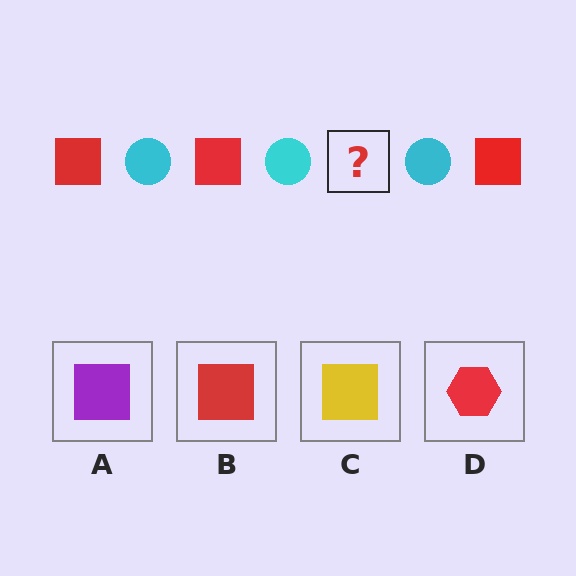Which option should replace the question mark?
Option B.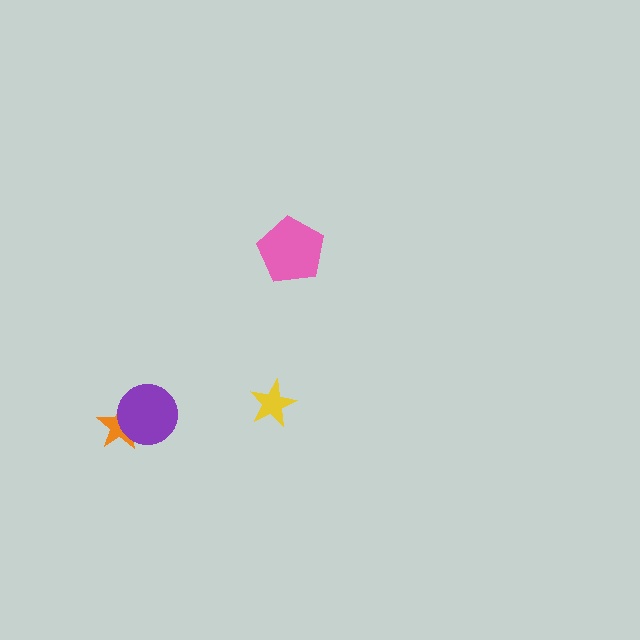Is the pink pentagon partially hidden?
No, no other shape covers it.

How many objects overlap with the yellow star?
0 objects overlap with the yellow star.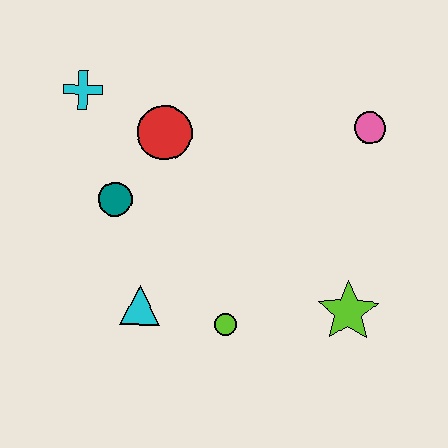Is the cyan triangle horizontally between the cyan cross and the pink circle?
Yes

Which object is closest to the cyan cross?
The red circle is closest to the cyan cross.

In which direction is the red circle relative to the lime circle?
The red circle is above the lime circle.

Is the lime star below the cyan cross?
Yes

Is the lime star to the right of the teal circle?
Yes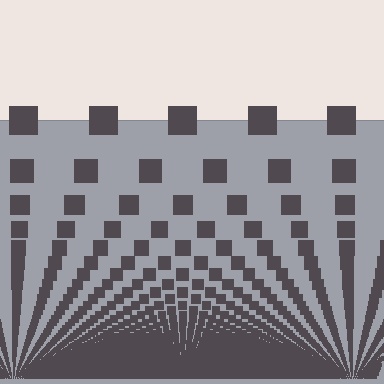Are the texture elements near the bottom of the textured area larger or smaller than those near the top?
Smaller. The gradient is inverted — elements near the bottom are smaller and denser.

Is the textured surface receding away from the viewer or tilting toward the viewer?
The surface appears to tilt toward the viewer. Texture elements get larger and sparser toward the top.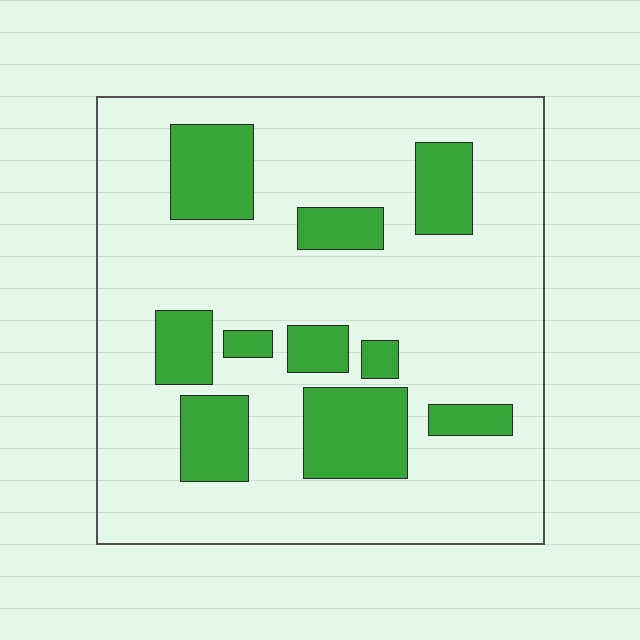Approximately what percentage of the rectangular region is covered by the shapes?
Approximately 25%.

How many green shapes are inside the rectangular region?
10.